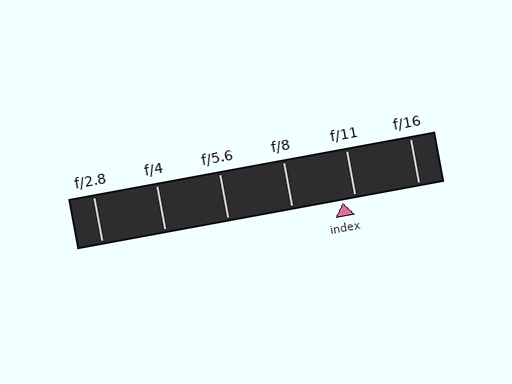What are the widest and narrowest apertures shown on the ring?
The widest aperture shown is f/2.8 and the narrowest is f/16.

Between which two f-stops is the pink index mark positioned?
The index mark is between f/8 and f/11.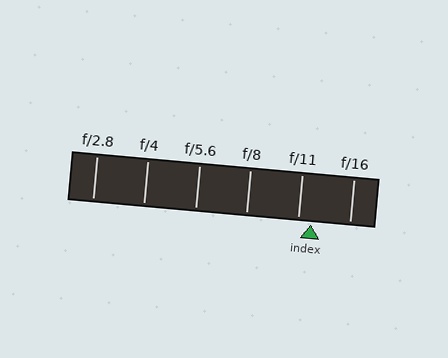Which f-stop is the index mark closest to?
The index mark is closest to f/11.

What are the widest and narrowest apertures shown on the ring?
The widest aperture shown is f/2.8 and the narrowest is f/16.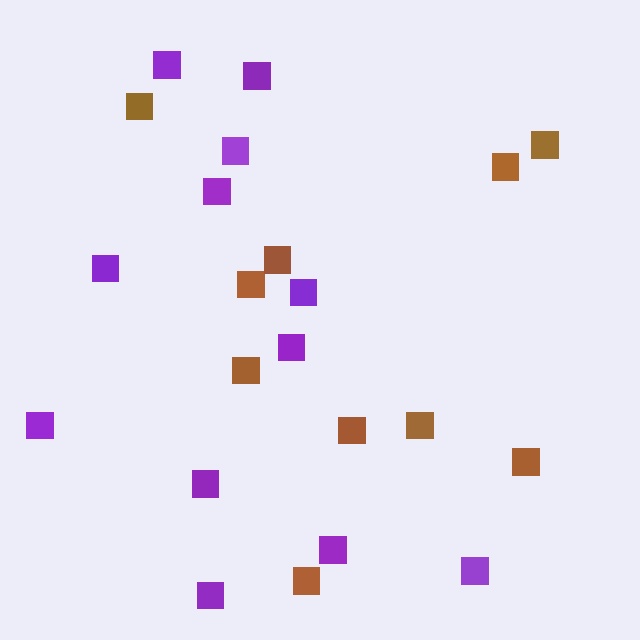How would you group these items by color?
There are 2 groups: one group of purple squares (12) and one group of brown squares (10).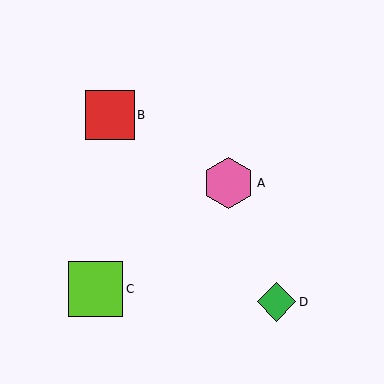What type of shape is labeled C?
Shape C is a lime square.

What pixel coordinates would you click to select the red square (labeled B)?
Click at (110, 115) to select the red square B.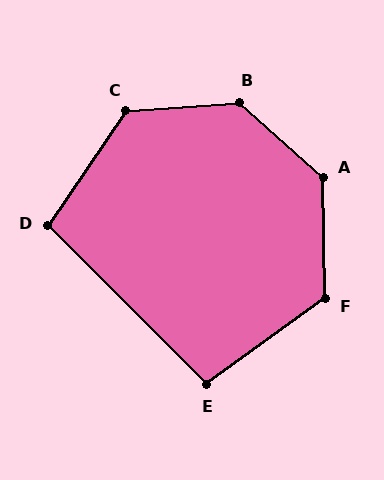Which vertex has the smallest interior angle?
E, at approximately 99 degrees.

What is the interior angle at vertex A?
Approximately 133 degrees (obtuse).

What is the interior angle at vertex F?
Approximately 125 degrees (obtuse).